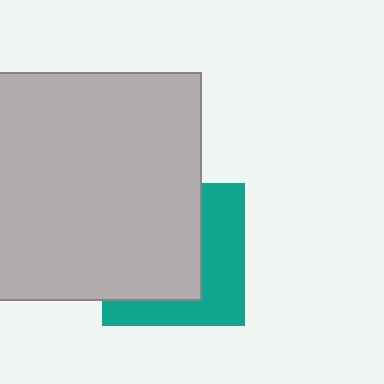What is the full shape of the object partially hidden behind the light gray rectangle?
The partially hidden object is a teal square.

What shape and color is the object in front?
The object in front is a light gray rectangle.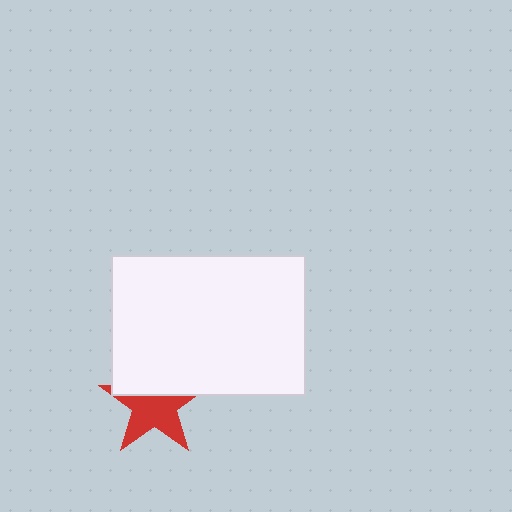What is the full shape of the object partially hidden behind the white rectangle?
The partially hidden object is a red star.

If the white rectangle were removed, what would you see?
You would see the complete red star.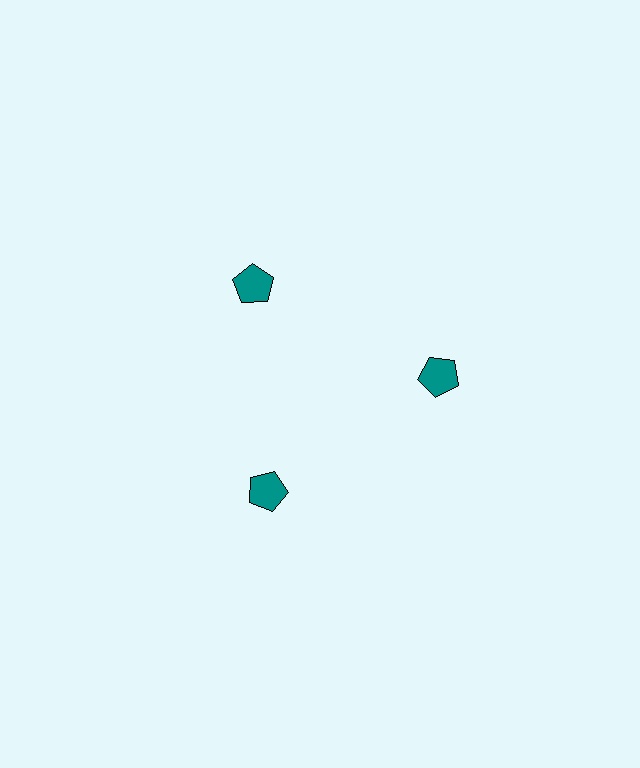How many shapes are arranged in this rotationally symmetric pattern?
There are 3 shapes, arranged in 3 groups of 1.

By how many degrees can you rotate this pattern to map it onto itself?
The pattern maps onto itself every 120 degrees of rotation.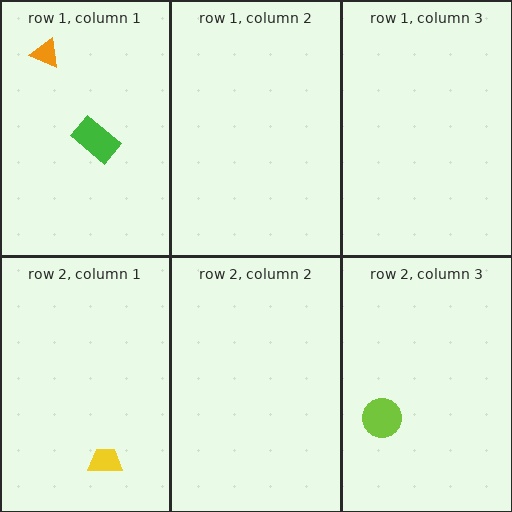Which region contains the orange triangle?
The row 1, column 1 region.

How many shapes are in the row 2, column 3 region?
1.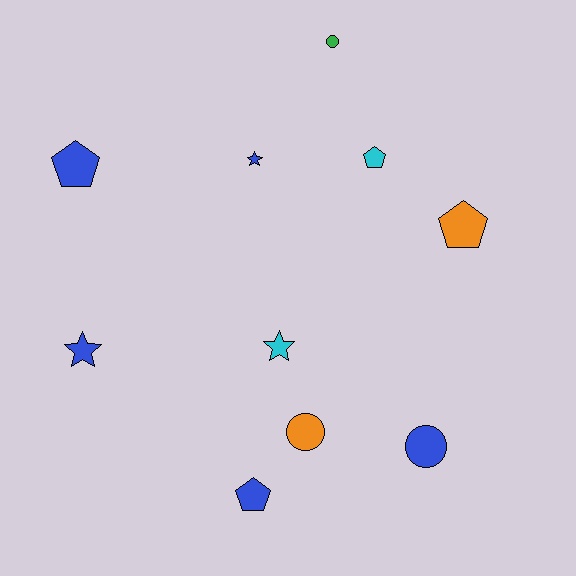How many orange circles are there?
There is 1 orange circle.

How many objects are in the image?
There are 10 objects.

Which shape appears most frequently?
Pentagon, with 4 objects.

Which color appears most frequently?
Blue, with 5 objects.